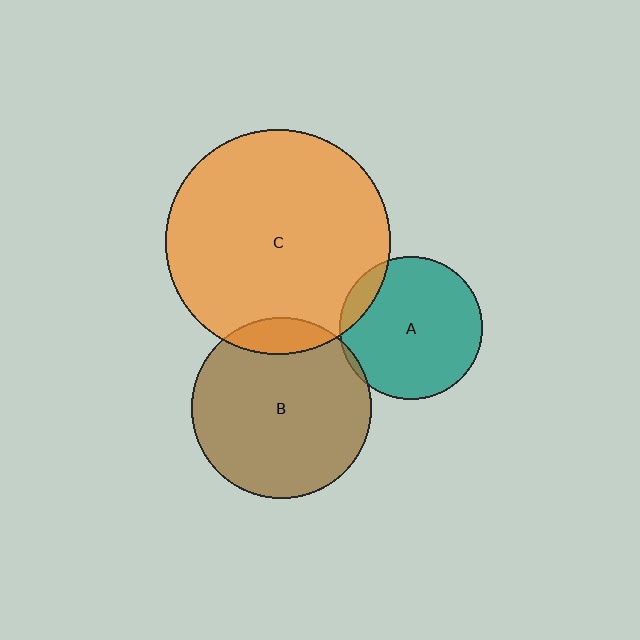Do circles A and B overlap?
Yes.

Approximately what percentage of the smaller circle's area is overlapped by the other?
Approximately 5%.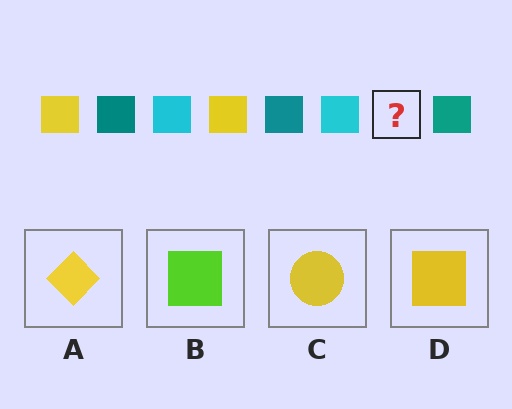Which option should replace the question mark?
Option D.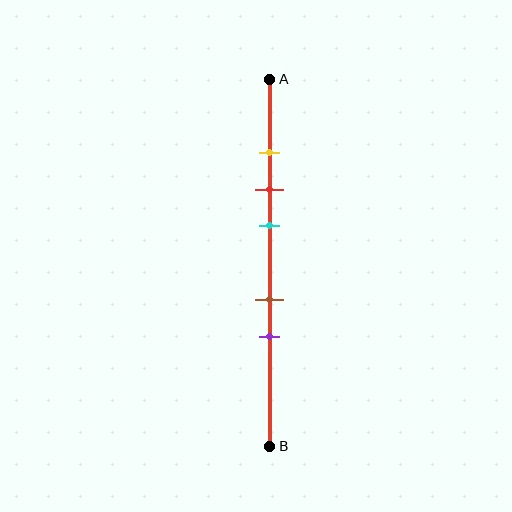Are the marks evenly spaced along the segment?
No, the marks are not evenly spaced.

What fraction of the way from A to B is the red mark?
The red mark is approximately 30% (0.3) of the way from A to B.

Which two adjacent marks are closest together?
The yellow and red marks are the closest adjacent pair.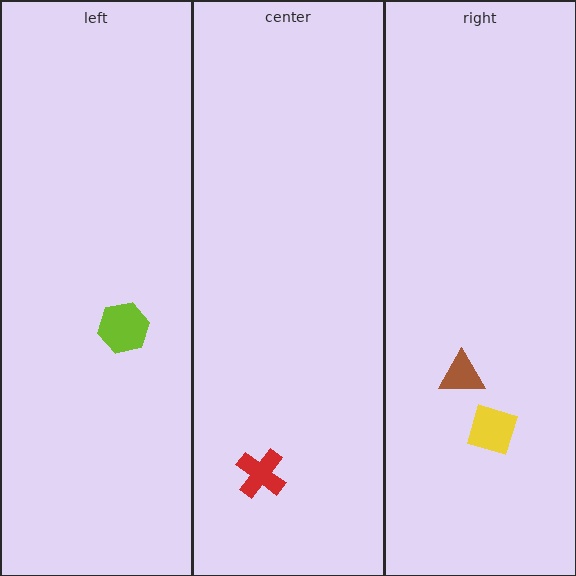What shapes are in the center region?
The red cross.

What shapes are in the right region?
The yellow square, the brown triangle.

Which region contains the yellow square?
The right region.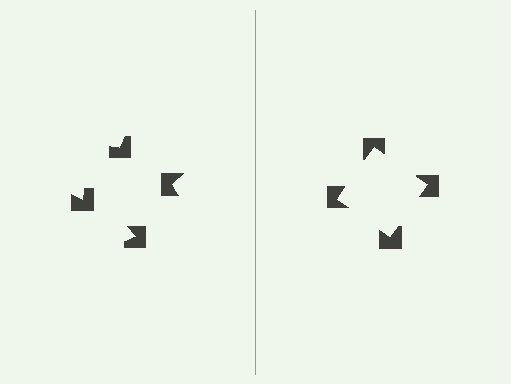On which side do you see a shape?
An illusory square appears on the right side. On the left side the wedge cuts are rotated, so no coherent shape forms.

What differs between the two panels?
The notched squares are positioned identically on both sides; only the wedge orientations differ. On the right they align to a square; on the left they are misaligned.